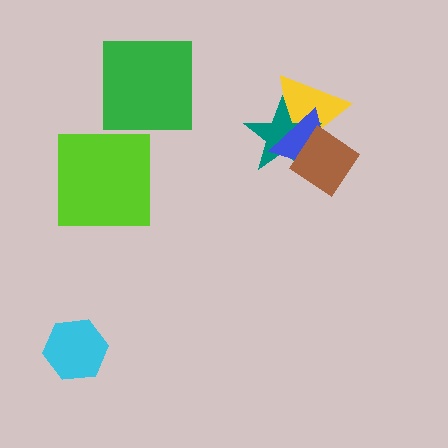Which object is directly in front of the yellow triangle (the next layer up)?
The teal star is directly in front of the yellow triangle.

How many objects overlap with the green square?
0 objects overlap with the green square.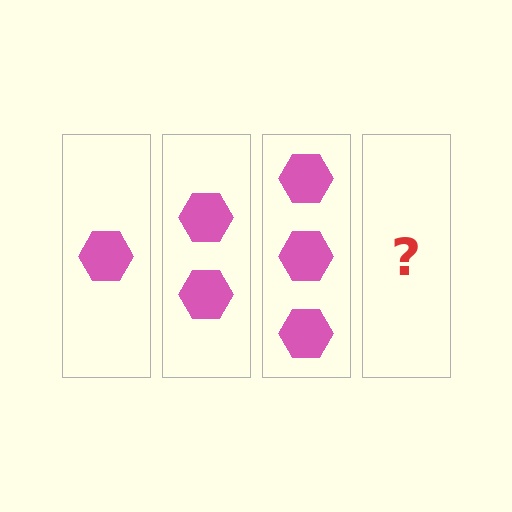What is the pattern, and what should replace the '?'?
The pattern is that each step adds one more hexagon. The '?' should be 4 hexagons.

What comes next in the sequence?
The next element should be 4 hexagons.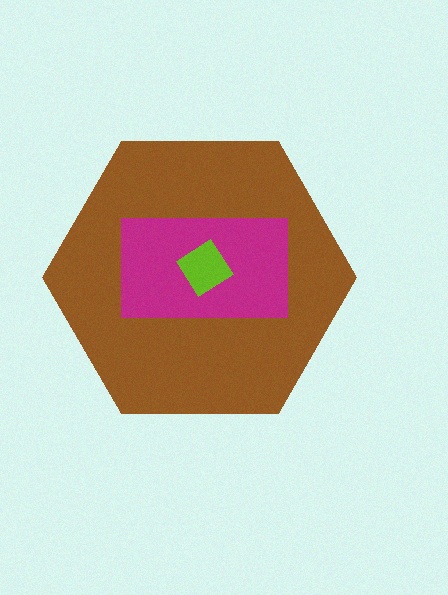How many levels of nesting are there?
3.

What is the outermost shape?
The brown hexagon.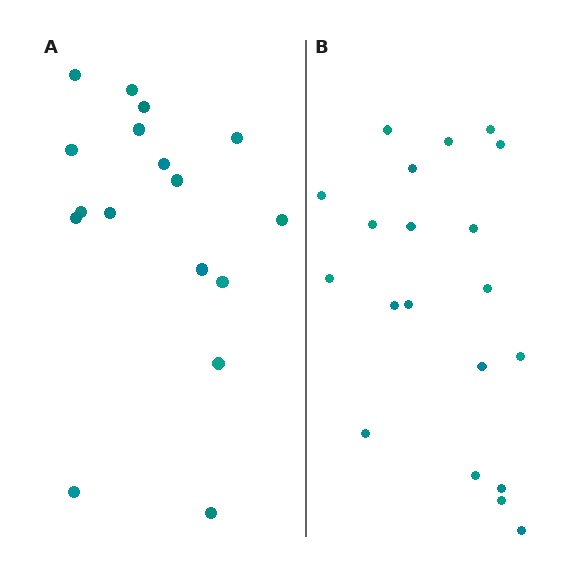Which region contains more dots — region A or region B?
Region B (the right region) has more dots.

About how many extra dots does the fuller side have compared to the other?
Region B has just a few more — roughly 2 or 3 more dots than region A.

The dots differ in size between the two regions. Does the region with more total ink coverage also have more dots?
No. Region A has more total ink coverage because its dots are larger, but region B actually contains more individual dots. Total area can be misleading — the number of items is what matters here.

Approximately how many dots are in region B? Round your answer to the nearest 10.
About 20 dots.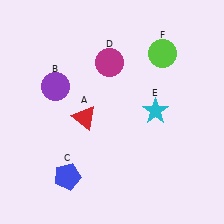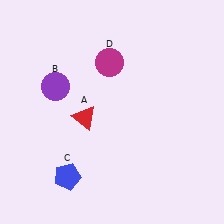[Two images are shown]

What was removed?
The cyan star (E), the lime circle (F) were removed in Image 2.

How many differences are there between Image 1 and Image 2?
There are 2 differences between the two images.